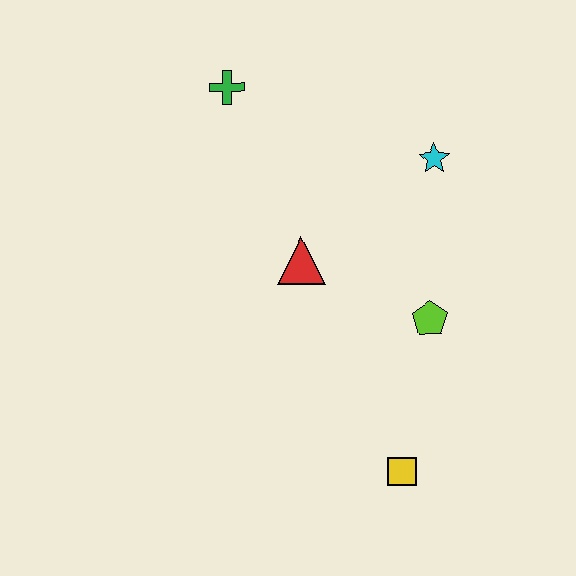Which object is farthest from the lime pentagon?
The green cross is farthest from the lime pentagon.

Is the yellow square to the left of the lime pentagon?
Yes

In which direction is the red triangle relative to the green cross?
The red triangle is below the green cross.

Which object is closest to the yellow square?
The lime pentagon is closest to the yellow square.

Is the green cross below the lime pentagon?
No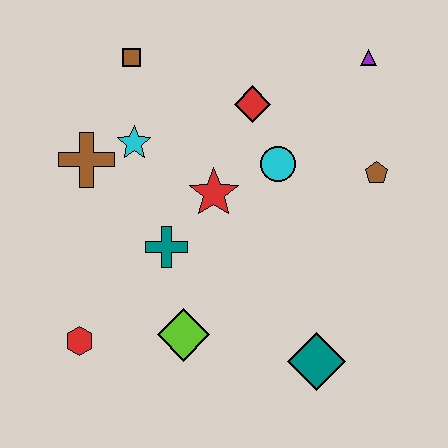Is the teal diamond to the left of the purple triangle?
Yes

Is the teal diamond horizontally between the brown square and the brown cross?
No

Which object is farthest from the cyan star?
The teal diamond is farthest from the cyan star.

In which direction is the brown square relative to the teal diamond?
The brown square is above the teal diamond.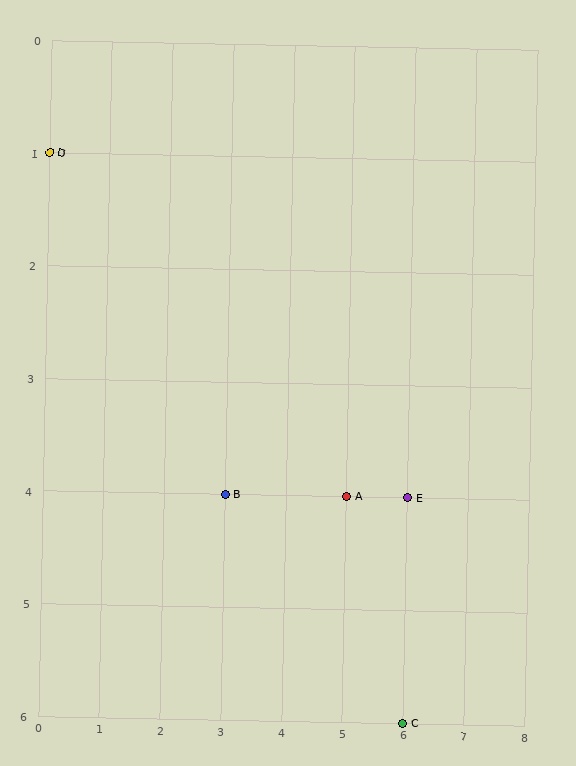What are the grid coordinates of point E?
Point E is at grid coordinates (6, 4).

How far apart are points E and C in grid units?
Points E and C are 2 rows apart.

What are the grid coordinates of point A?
Point A is at grid coordinates (5, 4).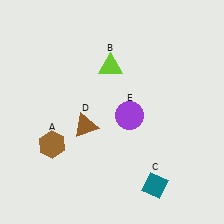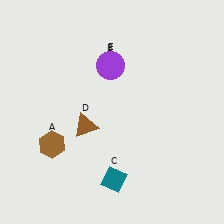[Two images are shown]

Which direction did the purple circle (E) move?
The purple circle (E) moved up.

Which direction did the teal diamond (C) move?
The teal diamond (C) moved left.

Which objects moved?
The objects that moved are: the teal diamond (C), the purple circle (E).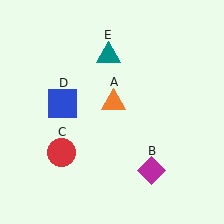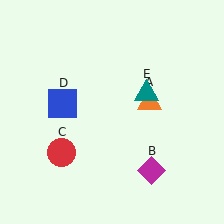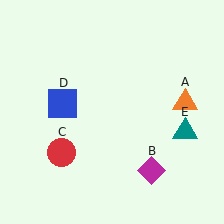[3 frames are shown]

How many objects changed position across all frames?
2 objects changed position: orange triangle (object A), teal triangle (object E).